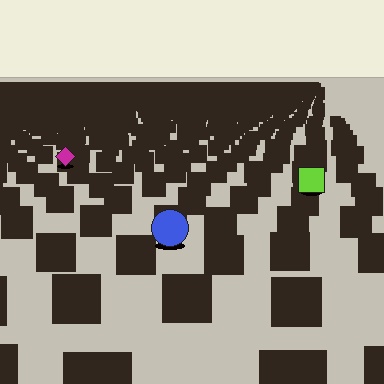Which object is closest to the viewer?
The blue circle is closest. The texture marks near it are larger and more spread out.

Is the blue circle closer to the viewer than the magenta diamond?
Yes. The blue circle is closer — you can tell from the texture gradient: the ground texture is coarser near it.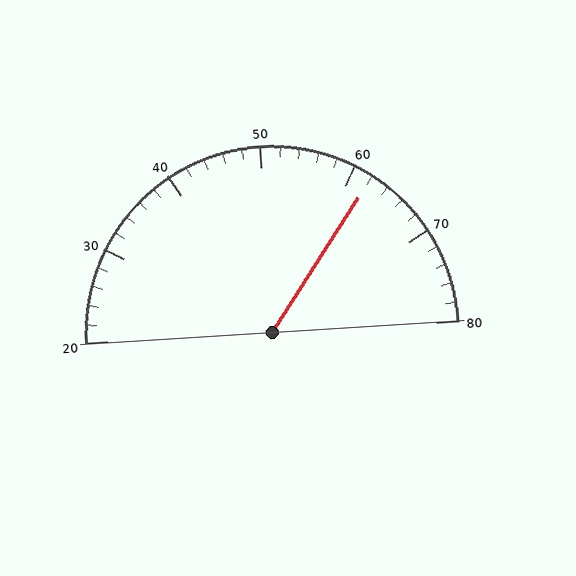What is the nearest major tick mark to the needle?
The nearest major tick mark is 60.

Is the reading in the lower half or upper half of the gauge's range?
The reading is in the upper half of the range (20 to 80).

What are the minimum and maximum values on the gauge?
The gauge ranges from 20 to 80.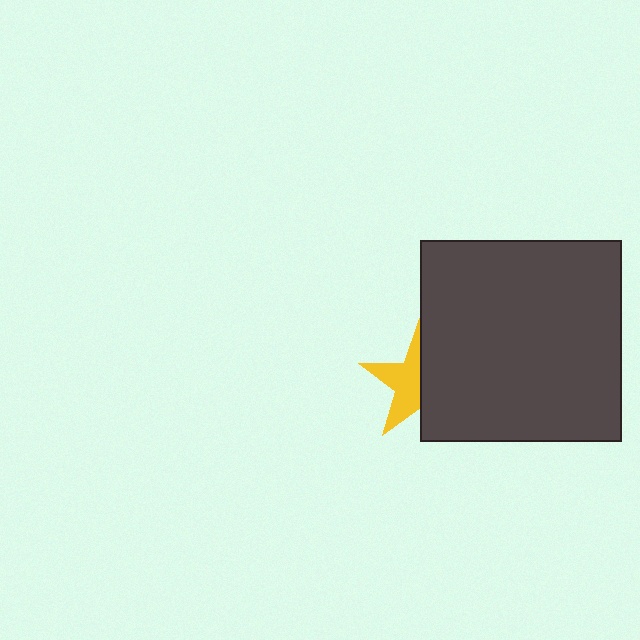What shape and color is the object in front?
The object in front is a dark gray square.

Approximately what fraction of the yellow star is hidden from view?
Roughly 51% of the yellow star is hidden behind the dark gray square.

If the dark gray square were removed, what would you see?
You would see the complete yellow star.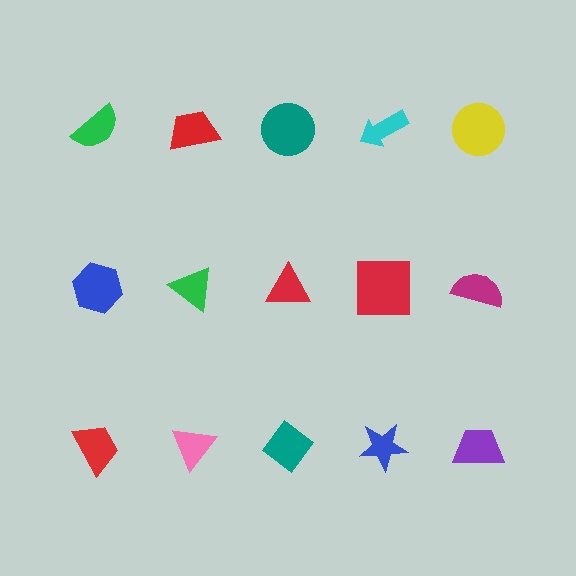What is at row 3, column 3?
A teal diamond.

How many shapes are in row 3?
5 shapes.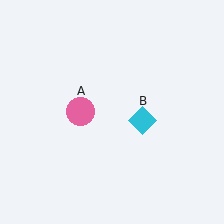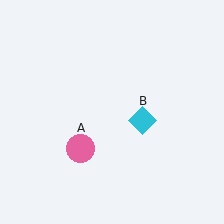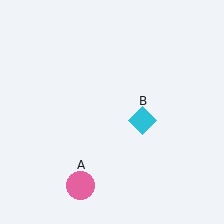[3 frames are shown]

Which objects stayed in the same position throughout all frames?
Cyan diamond (object B) remained stationary.